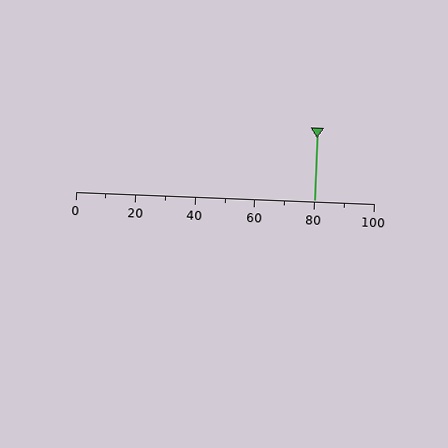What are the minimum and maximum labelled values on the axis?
The axis runs from 0 to 100.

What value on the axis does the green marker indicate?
The marker indicates approximately 80.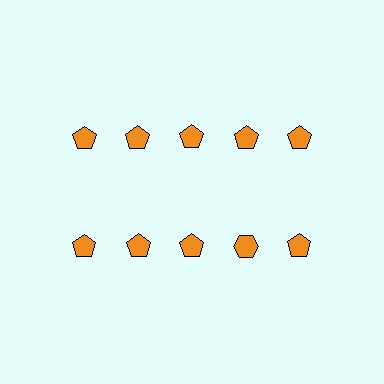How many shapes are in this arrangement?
There are 10 shapes arranged in a grid pattern.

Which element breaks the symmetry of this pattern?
The orange hexagon in the second row, second from right column breaks the symmetry. All other shapes are orange pentagons.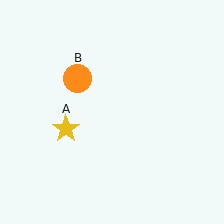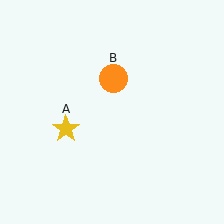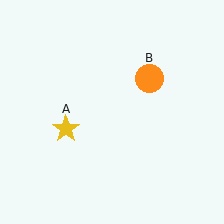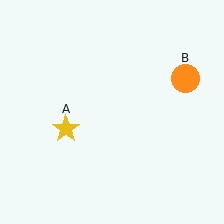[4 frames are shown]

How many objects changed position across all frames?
1 object changed position: orange circle (object B).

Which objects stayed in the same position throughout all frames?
Yellow star (object A) remained stationary.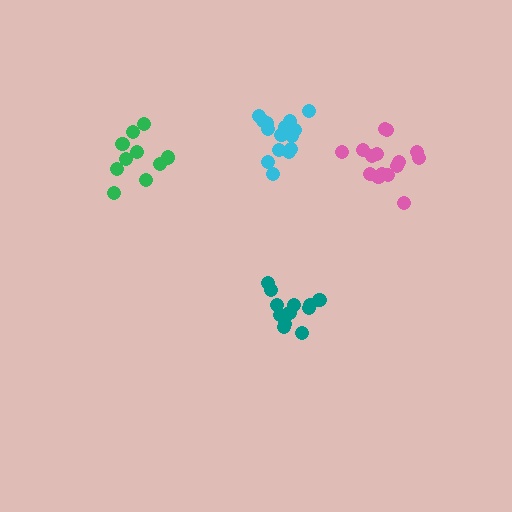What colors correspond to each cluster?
The clusters are colored: cyan, pink, green, teal.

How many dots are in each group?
Group 1: 16 dots, Group 2: 15 dots, Group 3: 10 dots, Group 4: 12 dots (53 total).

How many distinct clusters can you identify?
There are 4 distinct clusters.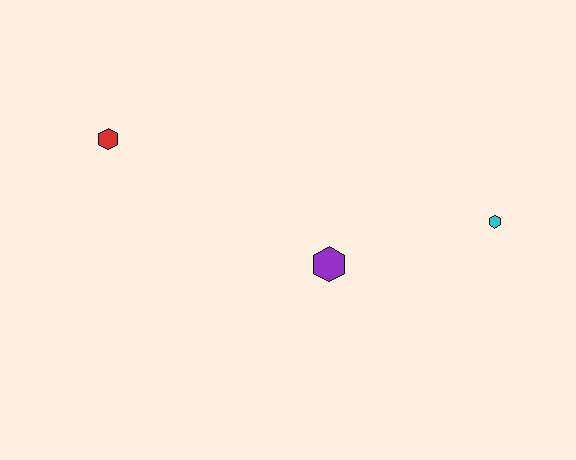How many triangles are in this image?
There are no triangles.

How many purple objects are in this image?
There is 1 purple object.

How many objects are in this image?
There are 3 objects.